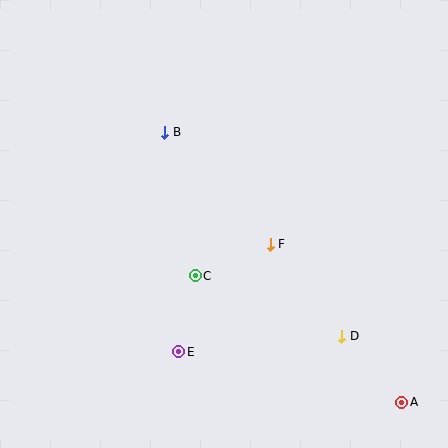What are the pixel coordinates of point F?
Point F is at (270, 244).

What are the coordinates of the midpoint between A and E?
The midpoint between A and E is at (290, 377).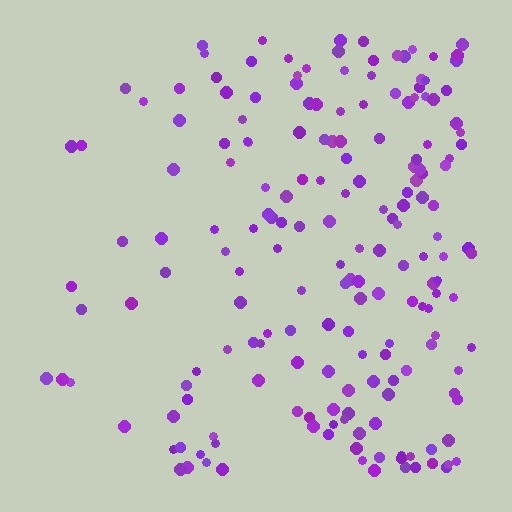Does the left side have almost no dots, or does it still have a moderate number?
Still a moderate number, just noticeably fewer than the right.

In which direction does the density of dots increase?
From left to right, with the right side densest.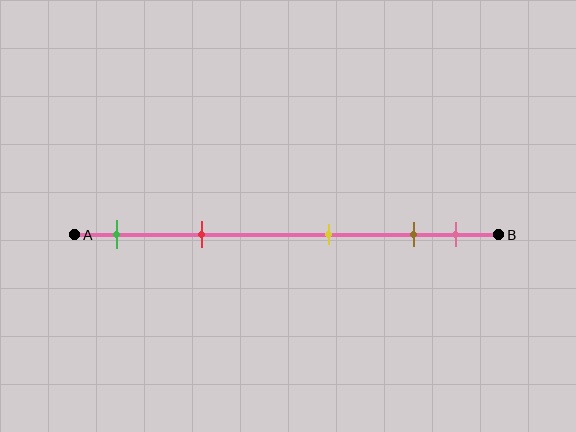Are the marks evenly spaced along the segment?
No, the marks are not evenly spaced.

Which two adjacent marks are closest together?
The brown and pink marks are the closest adjacent pair.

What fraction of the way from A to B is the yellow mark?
The yellow mark is approximately 60% (0.6) of the way from A to B.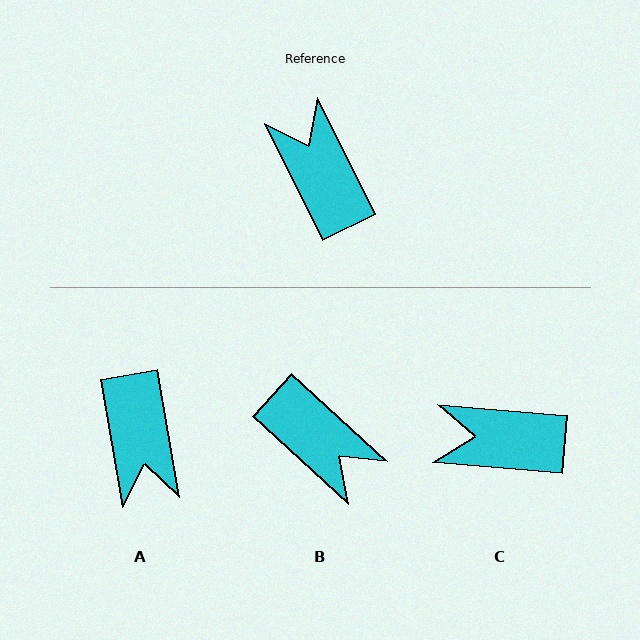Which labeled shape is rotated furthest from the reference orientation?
A, about 163 degrees away.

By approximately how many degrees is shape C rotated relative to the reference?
Approximately 59 degrees counter-clockwise.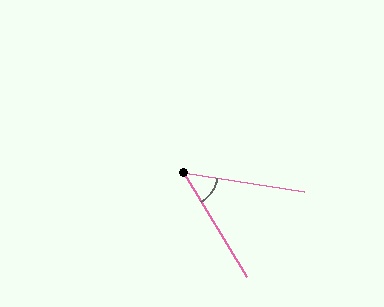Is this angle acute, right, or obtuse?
It is acute.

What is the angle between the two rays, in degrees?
Approximately 50 degrees.